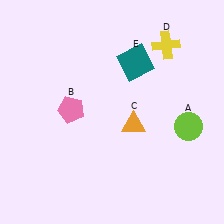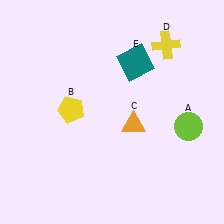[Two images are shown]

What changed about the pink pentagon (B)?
In Image 1, B is pink. In Image 2, it changed to yellow.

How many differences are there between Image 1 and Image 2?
There is 1 difference between the two images.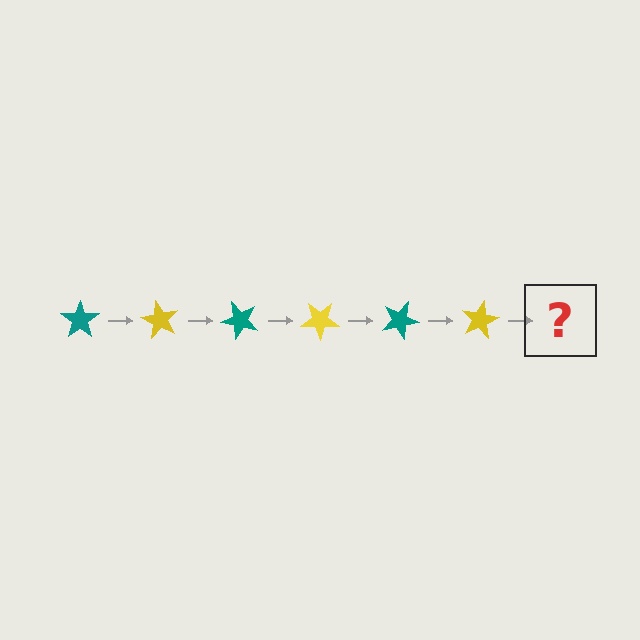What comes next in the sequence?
The next element should be a teal star, rotated 360 degrees from the start.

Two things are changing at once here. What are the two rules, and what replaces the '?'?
The two rules are that it rotates 60 degrees each step and the color cycles through teal and yellow. The '?' should be a teal star, rotated 360 degrees from the start.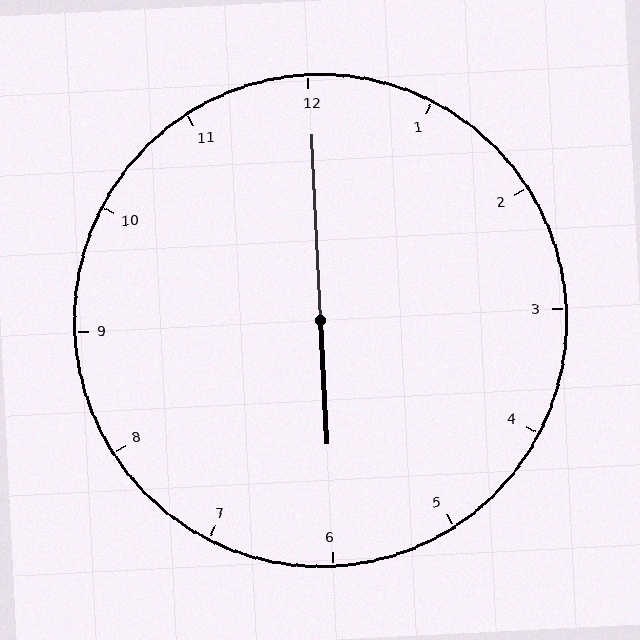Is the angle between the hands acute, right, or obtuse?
It is obtuse.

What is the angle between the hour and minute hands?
Approximately 180 degrees.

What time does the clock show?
6:00.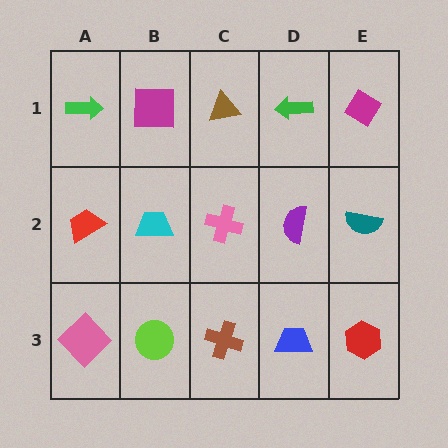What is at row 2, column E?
A teal semicircle.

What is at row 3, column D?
A blue trapezoid.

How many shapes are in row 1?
5 shapes.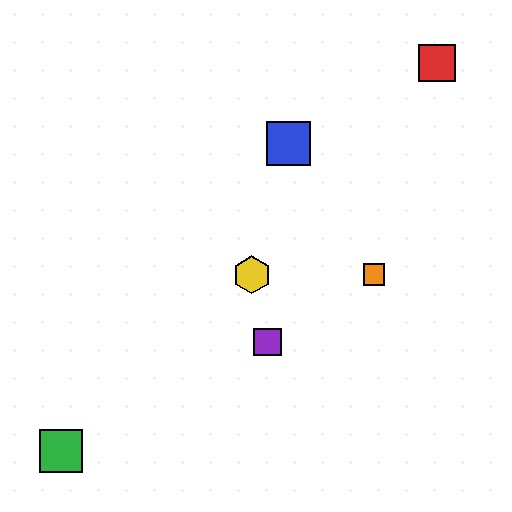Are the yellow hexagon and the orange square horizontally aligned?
Yes, both are at y≈275.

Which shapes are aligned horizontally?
The yellow hexagon, the orange square are aligned horizontally.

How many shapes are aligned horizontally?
2 shapes (the yellow hexagon, the orange square) are aligned horizontally.